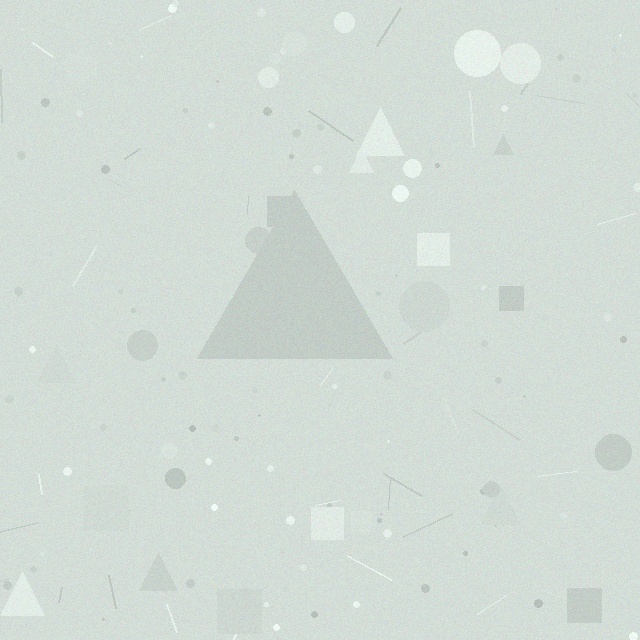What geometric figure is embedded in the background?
A triangle is embedded in the background.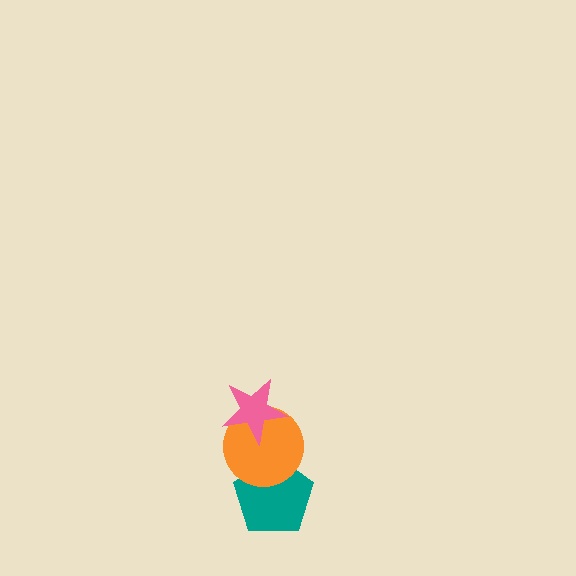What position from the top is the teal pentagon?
The teal pentagon is 3rd from the top.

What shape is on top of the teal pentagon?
The orange circle is on top of the teal pentagon.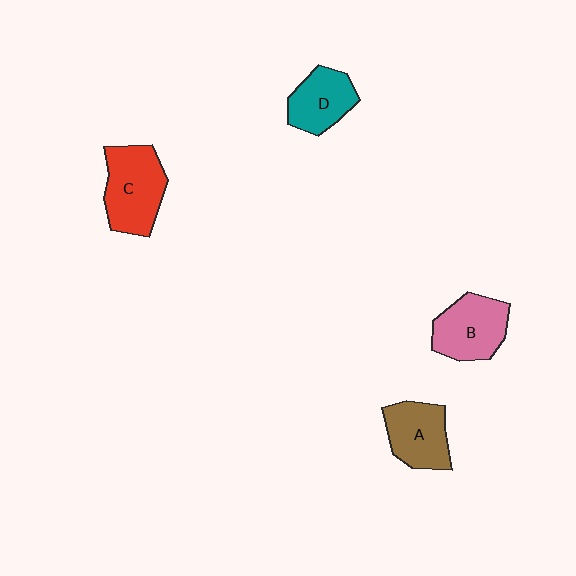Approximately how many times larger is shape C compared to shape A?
Approximately 1.2 times.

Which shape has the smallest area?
Shape D (teal).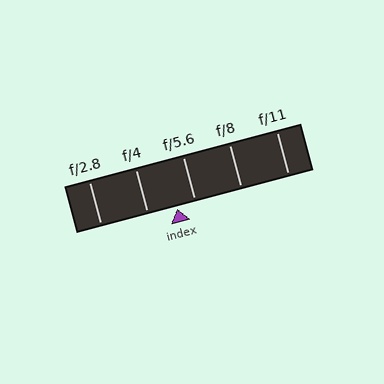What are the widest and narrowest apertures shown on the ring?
The widest aperture shown is f/2.8 and the narrowest is f/11.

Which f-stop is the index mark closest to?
The index mark is closest to f/5.6.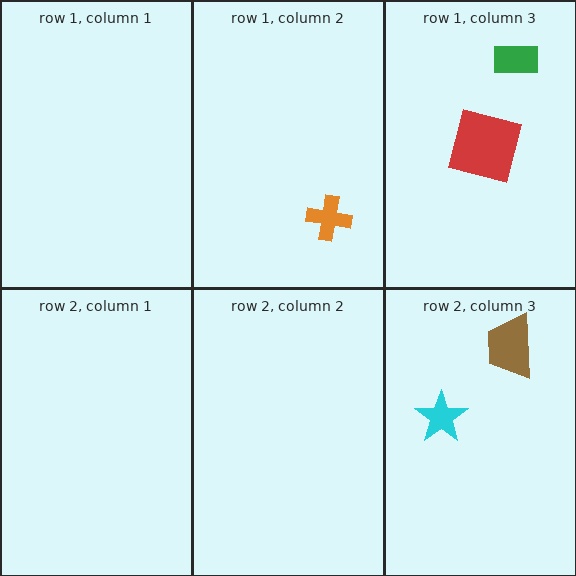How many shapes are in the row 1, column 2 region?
1.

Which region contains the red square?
The row 1, column 3 region.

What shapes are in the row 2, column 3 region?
The brown trapezoid, the cyan star.